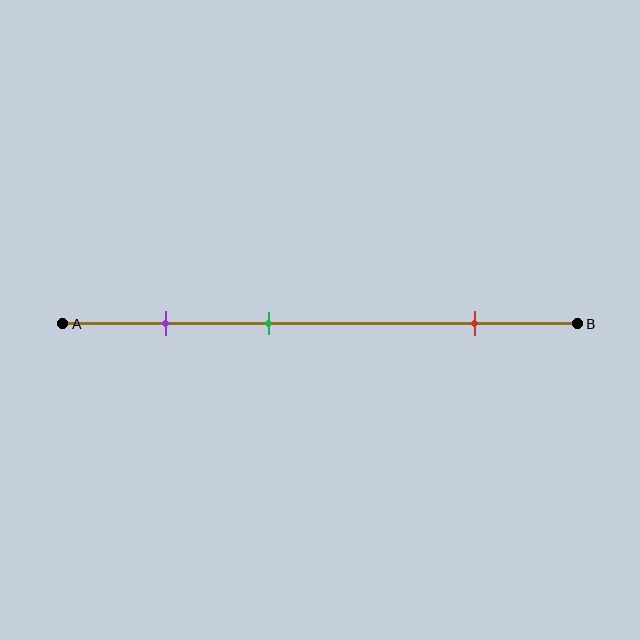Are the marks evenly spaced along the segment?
No, the marks are not evenly spaced.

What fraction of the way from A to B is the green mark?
The green mark is approximately 40% (0.4) of the way from A to B.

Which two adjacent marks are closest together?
The purple and green marks are the closest adjacent pair.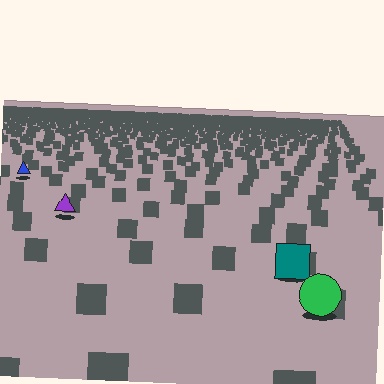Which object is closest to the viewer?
The green circle is closest. The texture marks near it are larger and more spread out.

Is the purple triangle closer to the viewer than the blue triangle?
Yes. The purple triangle is closer — you can tell from the texture gradient: the ground texture is coarser near it.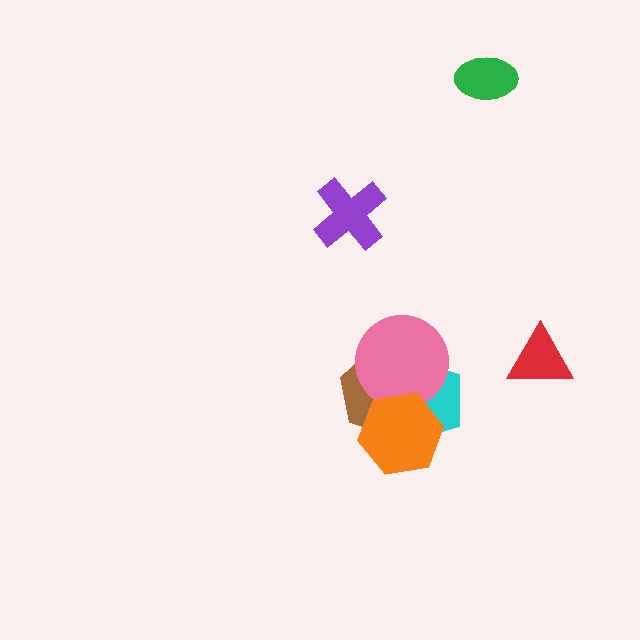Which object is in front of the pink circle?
The orange hexagon is in front of the pink circle.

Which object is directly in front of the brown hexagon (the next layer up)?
The cyan pentagon is directly in front of the brown hexagon.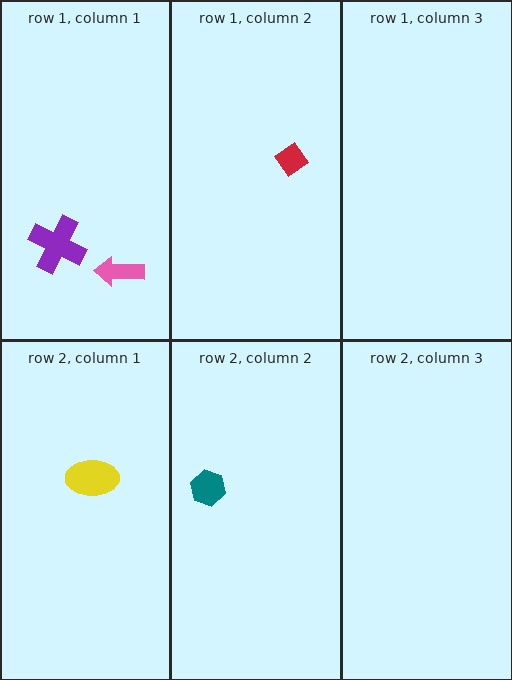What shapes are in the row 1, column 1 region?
The pink arrow, the purple cross.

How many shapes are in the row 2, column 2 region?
1.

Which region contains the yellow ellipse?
The row 2, column 1 region.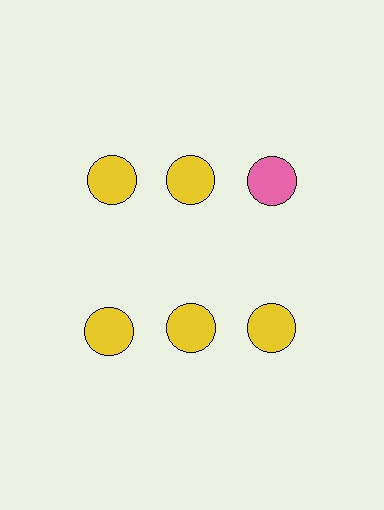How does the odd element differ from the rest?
It has a different color: pink instead of yellow.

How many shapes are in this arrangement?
There are 6 shapes arranged in a grid pattern.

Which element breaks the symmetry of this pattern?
The pink circle in the top row, center column breaks the symmetry. All other shapes are yellow circles.